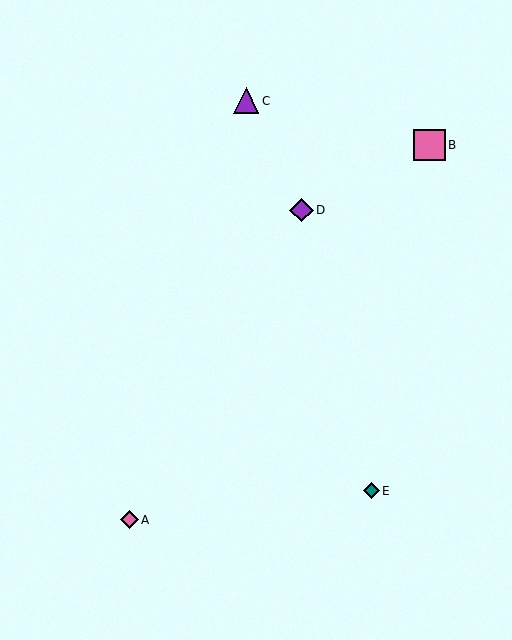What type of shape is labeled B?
Shape B is a pink square.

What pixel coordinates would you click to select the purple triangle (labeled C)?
Click at (246, 101) to select the purple triangle C.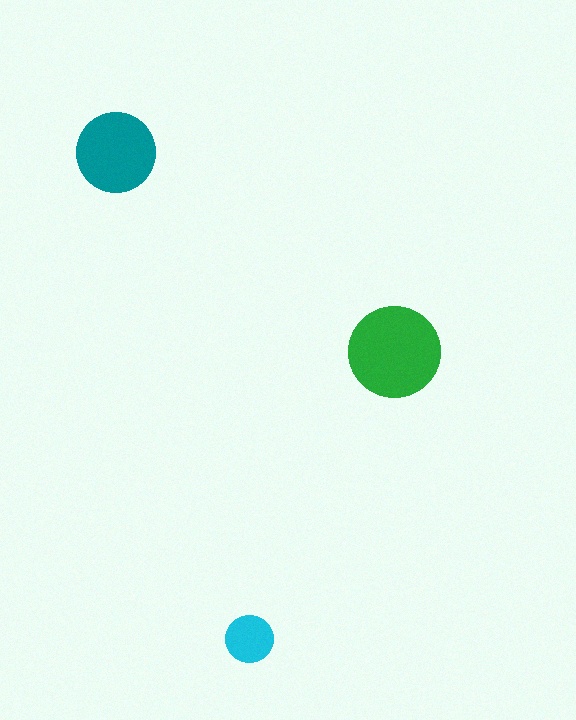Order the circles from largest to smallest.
the green one, the teal one, the cyan one.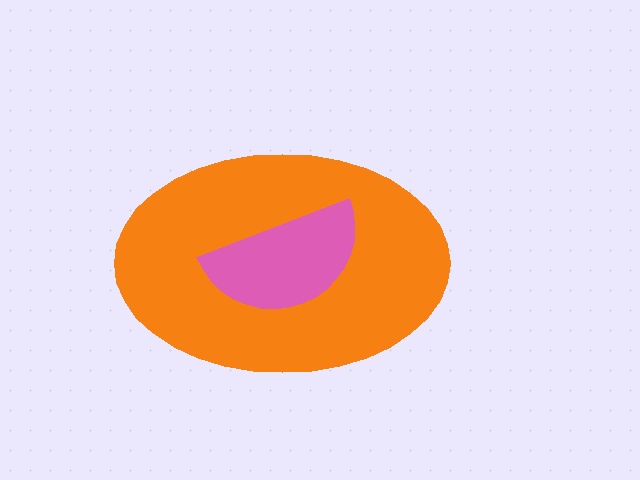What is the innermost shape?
The pink semicircle.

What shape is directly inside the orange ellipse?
The pink semicircle.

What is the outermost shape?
The orange ellipse.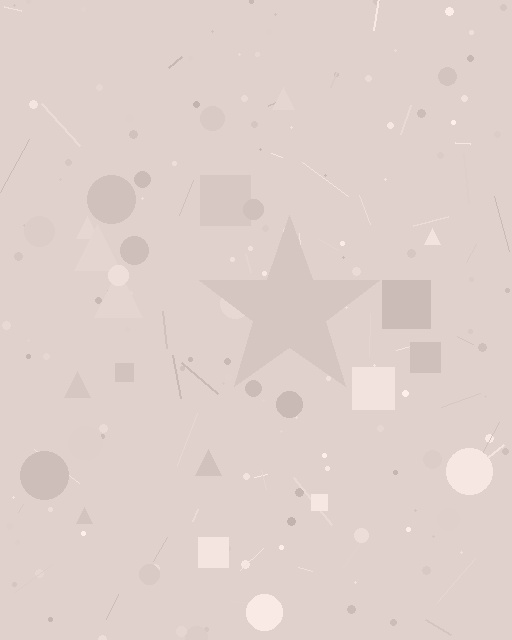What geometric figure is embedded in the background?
A star is embedded in the background.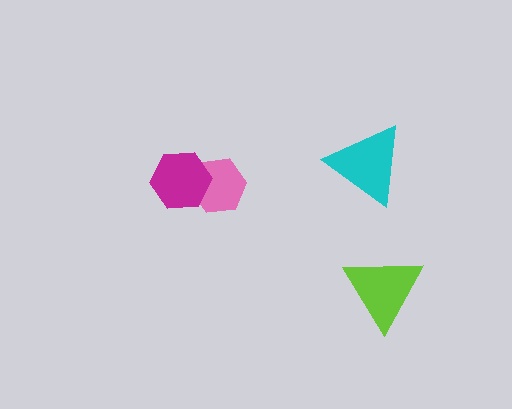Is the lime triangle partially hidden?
No, no other shape covers it.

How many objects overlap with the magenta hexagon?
1 object overlaps with the magenta hexagon.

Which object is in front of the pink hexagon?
The magenta hexagon is in front of the pink hexagon.